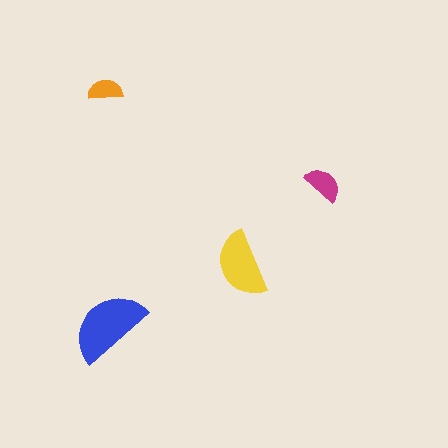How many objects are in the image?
There are 4 objects in the image.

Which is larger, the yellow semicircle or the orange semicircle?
The yellow one.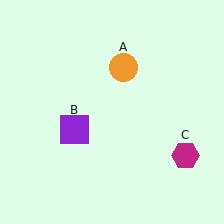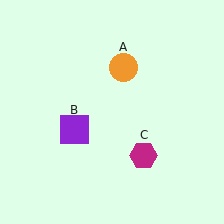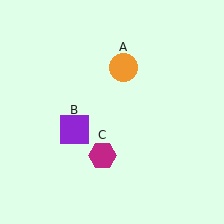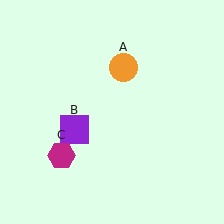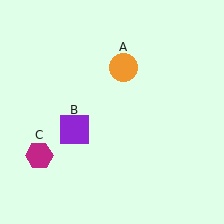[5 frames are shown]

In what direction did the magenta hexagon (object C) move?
The magenta hexagon (object C) moved left.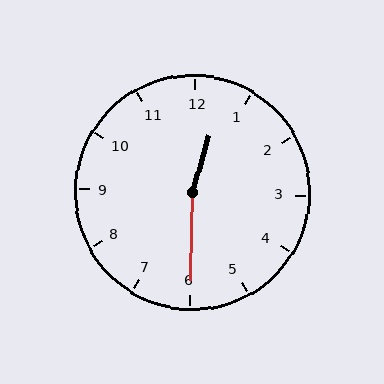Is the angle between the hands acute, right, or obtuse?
It is obtuse.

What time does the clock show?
12:30.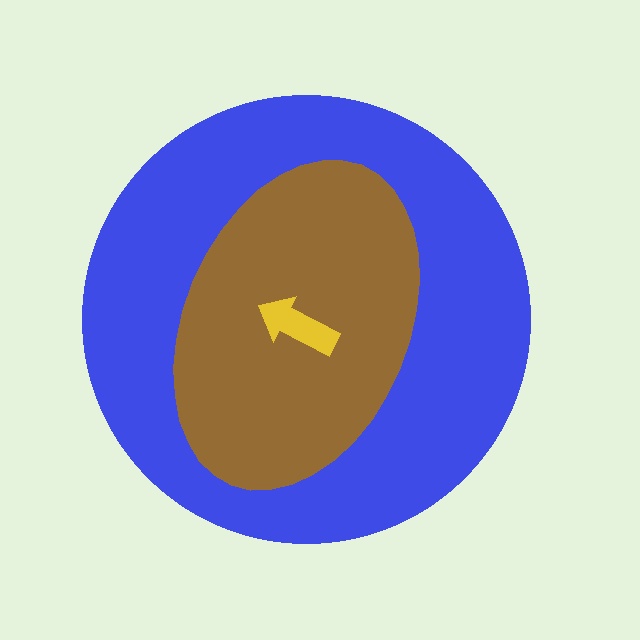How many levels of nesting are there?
3.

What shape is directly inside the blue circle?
The brown ellipse.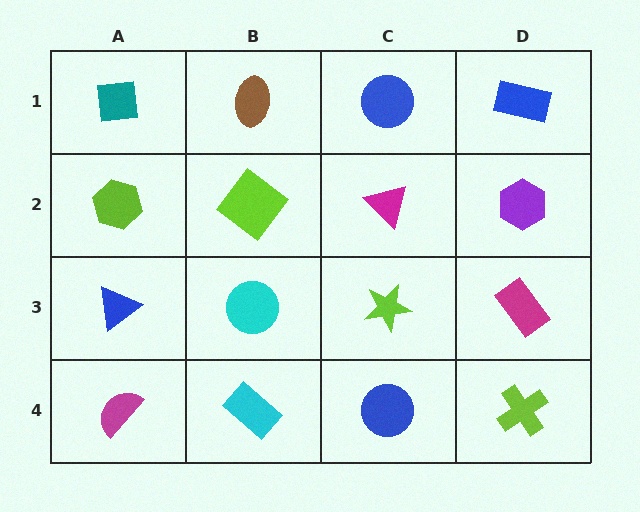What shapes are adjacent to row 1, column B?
A lime diamond (row 2, column B), a teal square (row 1, column A), a blue circle (row 1, column C).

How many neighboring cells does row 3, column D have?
3.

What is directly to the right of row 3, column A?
A cyan circle.